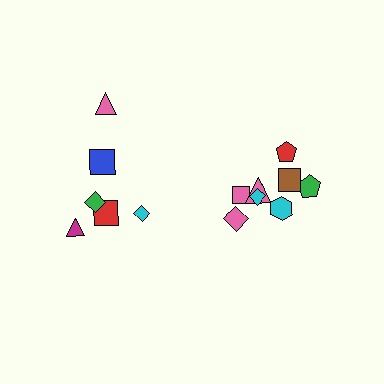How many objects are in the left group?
There are 6 objects.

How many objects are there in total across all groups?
There are 14 objects.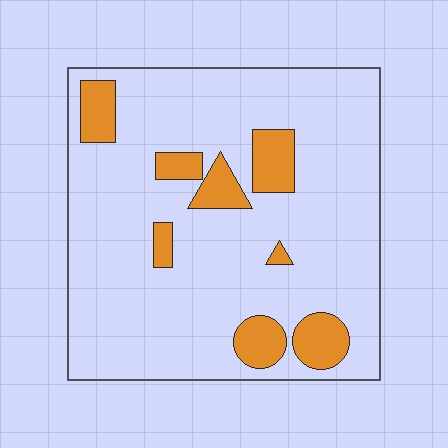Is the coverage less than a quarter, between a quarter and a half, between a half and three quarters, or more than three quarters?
Less than a quarter.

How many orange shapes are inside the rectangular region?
8.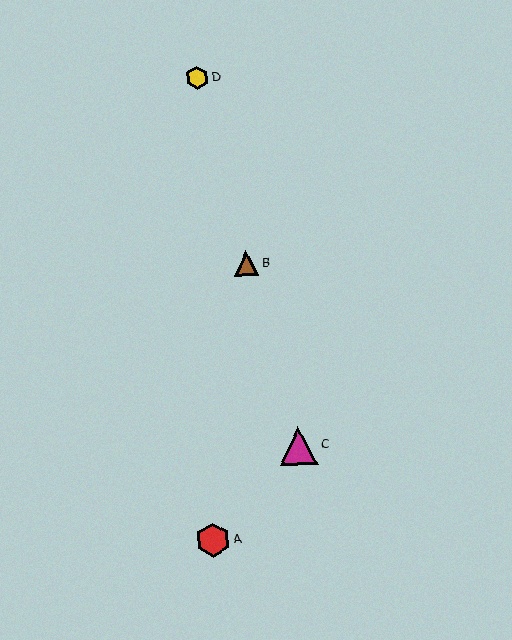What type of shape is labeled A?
Shape A is a red hexagon.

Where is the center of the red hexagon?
The center of the red hexagon is at (213, 540).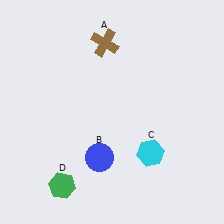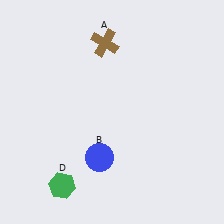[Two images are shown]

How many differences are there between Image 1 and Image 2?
There is 1 difference between the two images.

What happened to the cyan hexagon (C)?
The cyan hexagon (C) was removed in Image 2. It was in the bottom-right area of Image 1.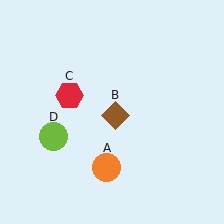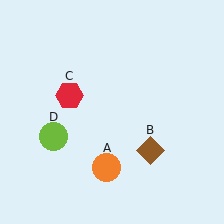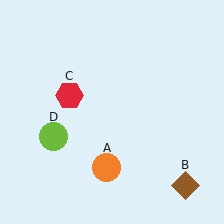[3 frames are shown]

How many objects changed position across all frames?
1 object changed position: brown diamond (object B).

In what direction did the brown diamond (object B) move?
The brown diamond (object B) moved down and to the right.